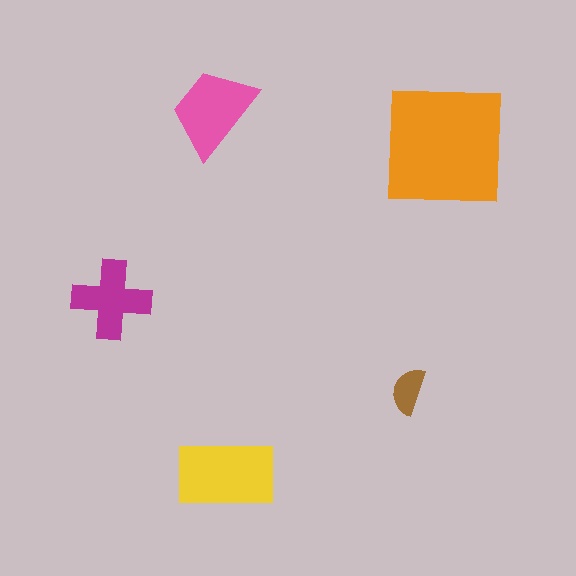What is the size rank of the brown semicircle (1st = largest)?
5th.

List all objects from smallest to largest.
The brown semicircle, the magenta cross, the pink trapezoid, the yellow rectangle, the orange square.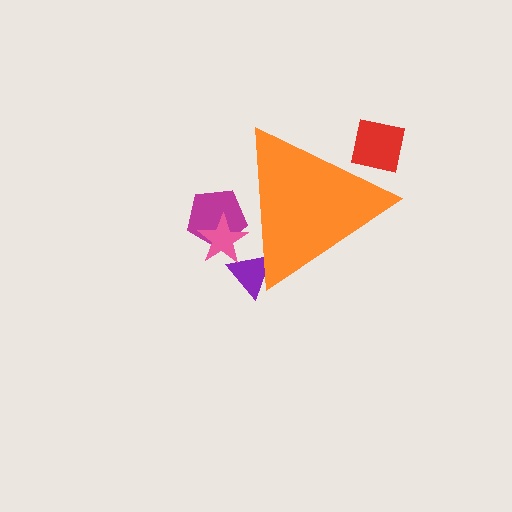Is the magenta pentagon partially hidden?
Yes, the magenta pentagon is partially hidden behind the orange triangle.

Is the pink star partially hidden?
Yes, the pink star is partially hidden behind the orange triangle.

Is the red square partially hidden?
Yes, the red square is partially hidden behind the orange triangle.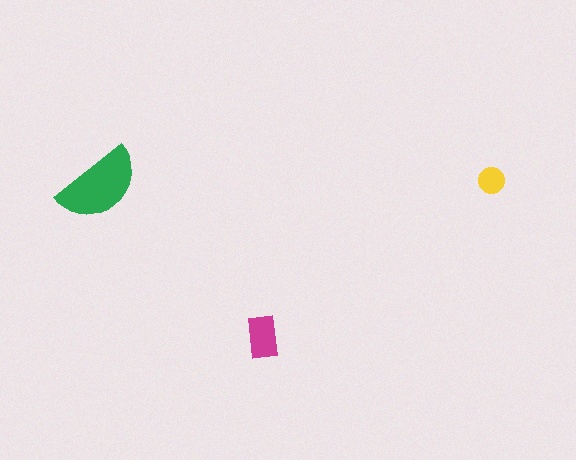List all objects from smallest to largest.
The yellow circle, the magenta rectangle, the green semicircle.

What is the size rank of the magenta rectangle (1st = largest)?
2nd.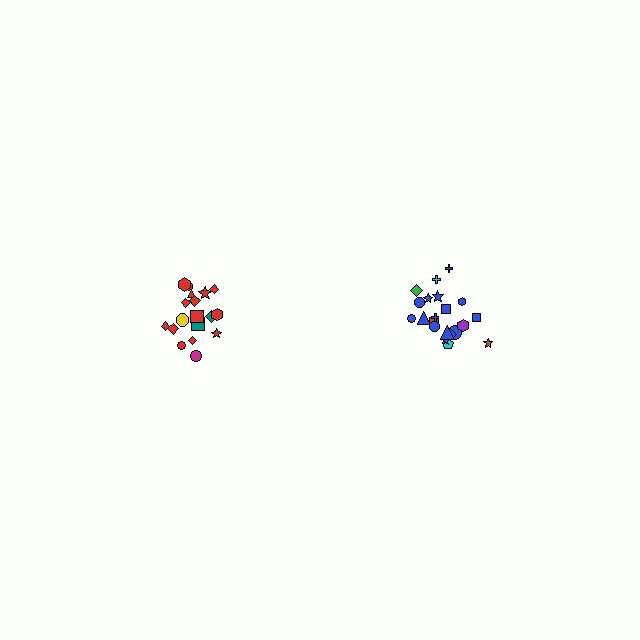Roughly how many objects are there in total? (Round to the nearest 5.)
Roughly 40 objects in total.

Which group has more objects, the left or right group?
The right group.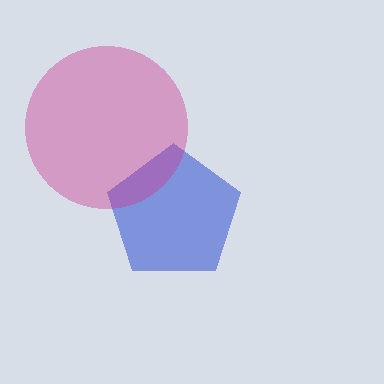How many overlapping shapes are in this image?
There are 2 overlapping shapes in the image.